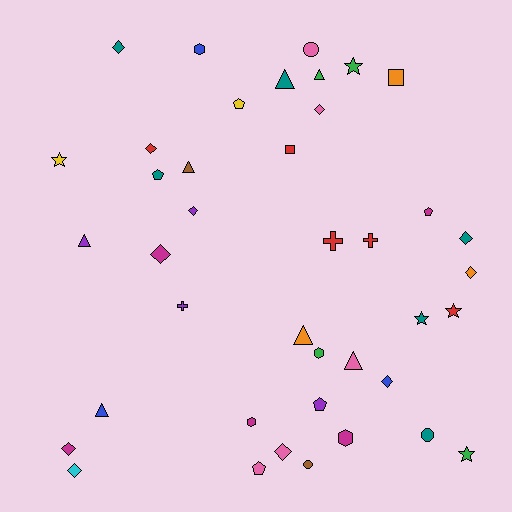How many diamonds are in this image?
There are 11 diamonds.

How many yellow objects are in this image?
There are 2 yellow objects.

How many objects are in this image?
There are 40 objects.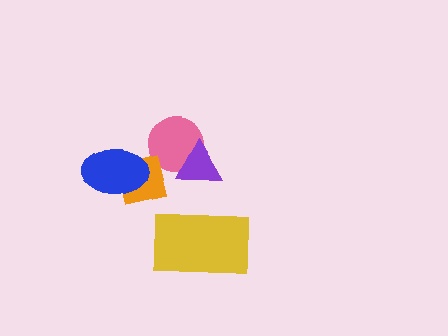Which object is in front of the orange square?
The blue ellipse is in front of the orange square.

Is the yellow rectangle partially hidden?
No, no other shape covers it.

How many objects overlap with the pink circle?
2 objects overlap with the pink circle.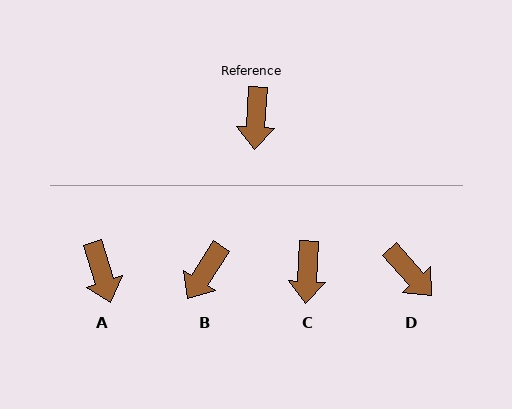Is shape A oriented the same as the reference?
No, it is off by about 21 degrees.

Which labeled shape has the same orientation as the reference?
C.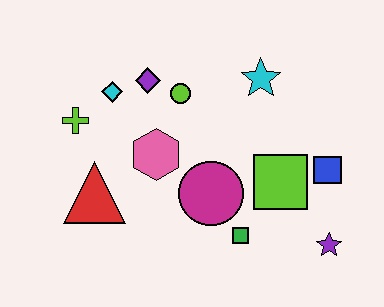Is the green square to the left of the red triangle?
No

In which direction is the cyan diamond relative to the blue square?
The cyan diamond is to the left of the blue square.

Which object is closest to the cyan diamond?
The purple diamond is closest to the cyan diamond.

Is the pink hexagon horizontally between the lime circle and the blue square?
No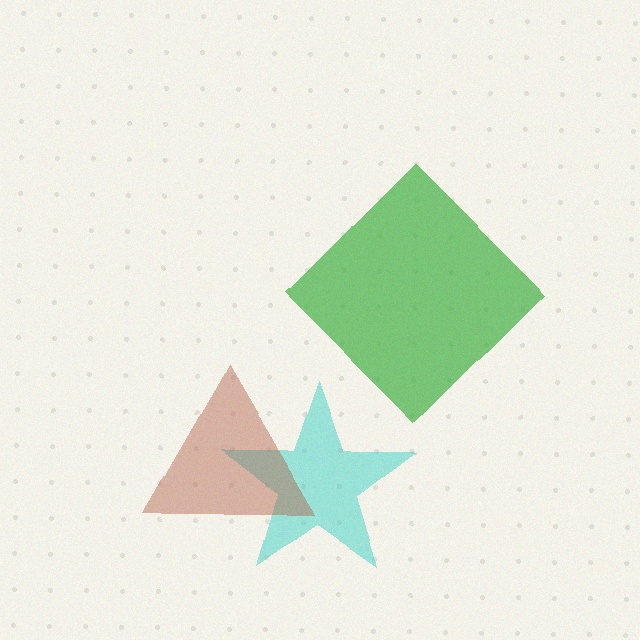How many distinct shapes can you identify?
There are 3 distinct shapes: a cyan star, a green diamond, a brown triangle.